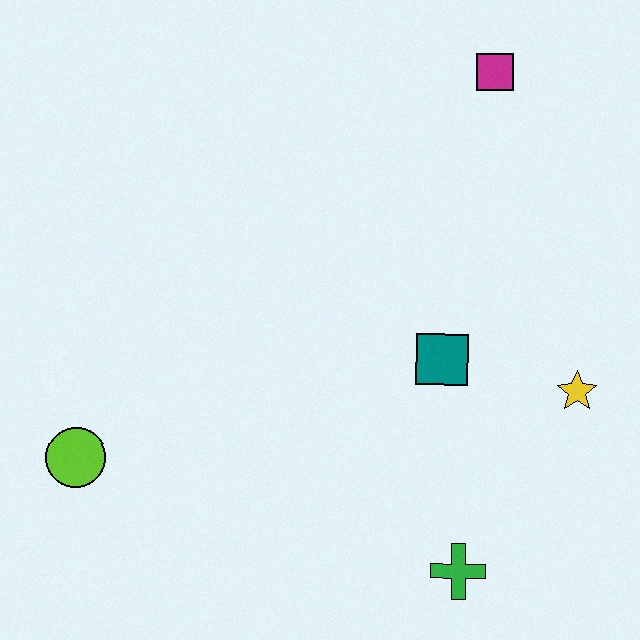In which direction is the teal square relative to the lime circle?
The teal square is to the right of the lime circle.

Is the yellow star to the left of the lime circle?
No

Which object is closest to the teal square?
The yellow star is closest to the teal square.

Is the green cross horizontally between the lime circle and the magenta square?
Yes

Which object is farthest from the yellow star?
The lime circle is farthest from the yellow star.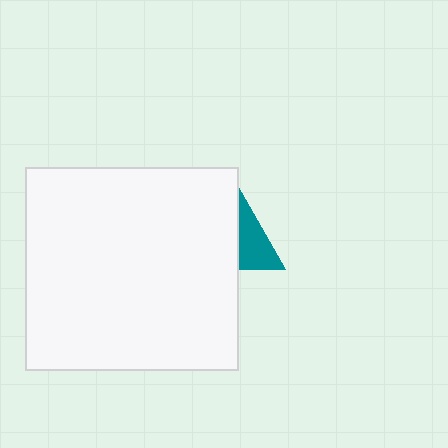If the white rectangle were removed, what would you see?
You would see the complete teal triangle.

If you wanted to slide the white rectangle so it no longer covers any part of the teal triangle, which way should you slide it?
Slide it left — that is the most direct way to separate the two shapes.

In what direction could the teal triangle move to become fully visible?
The teal triangle could move right. That would shift it out from behind the white rectangle entirely.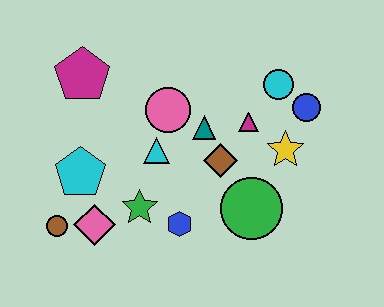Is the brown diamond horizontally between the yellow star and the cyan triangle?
Yes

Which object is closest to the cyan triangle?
The pink circle is closest to the cyan triangle.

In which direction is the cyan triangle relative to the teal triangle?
The cyan triangle is to the left of the teal triangle.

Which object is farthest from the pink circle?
The brown circle is farthest from the pink circle.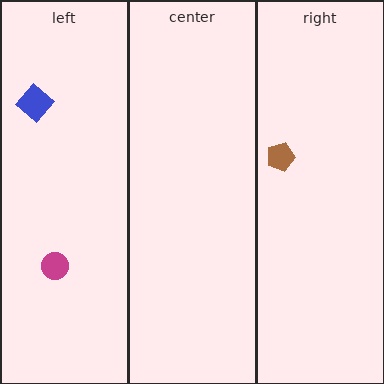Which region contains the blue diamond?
The left region.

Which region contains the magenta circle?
The left region.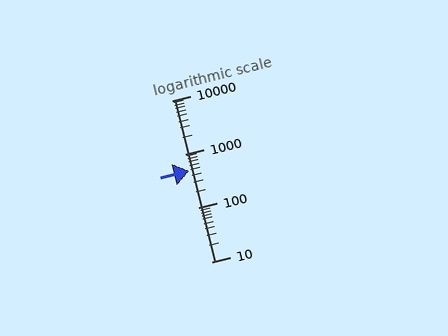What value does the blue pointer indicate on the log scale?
The pointer indicates approximately 480.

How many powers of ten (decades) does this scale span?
The scale spans 3 decades, from 10 to 10000.